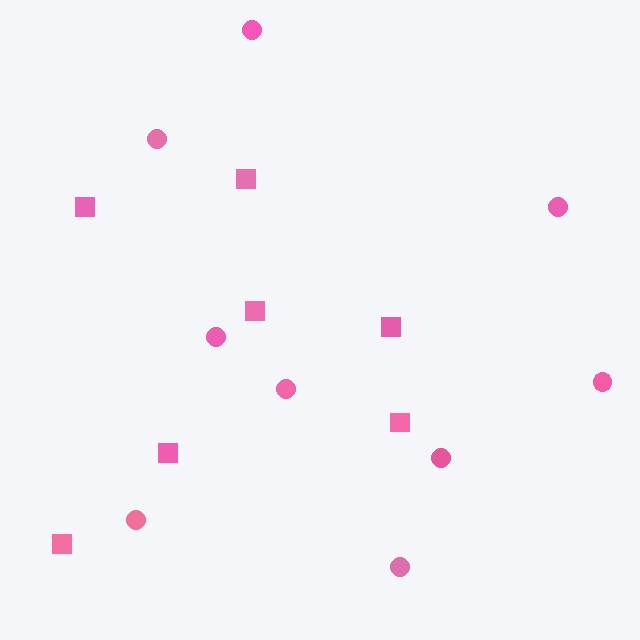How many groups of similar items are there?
There are 2 groups: one group of squares (7) and one group of circles (9).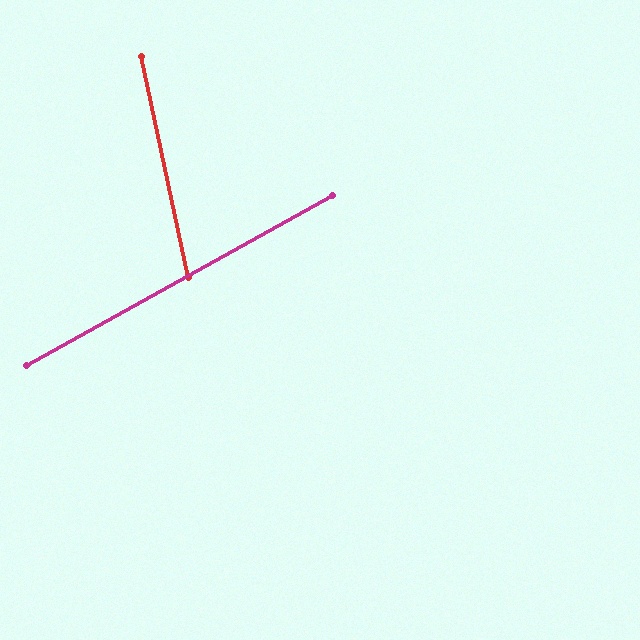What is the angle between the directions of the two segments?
Approximately 73 degrees.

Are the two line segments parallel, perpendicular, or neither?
Neither parallel nor perpendicular — they differ by about 73°.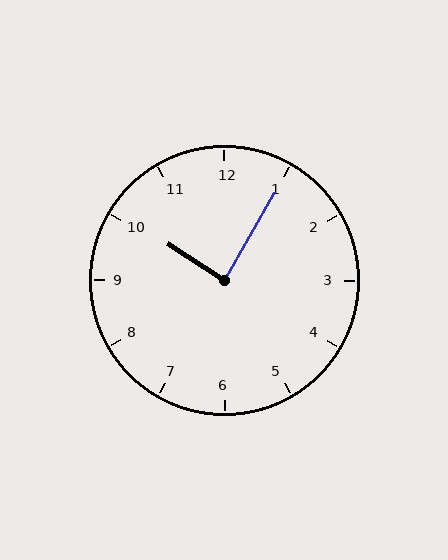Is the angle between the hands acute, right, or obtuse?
It is right.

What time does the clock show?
10:05.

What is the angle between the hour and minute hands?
Approximately 88 degrees.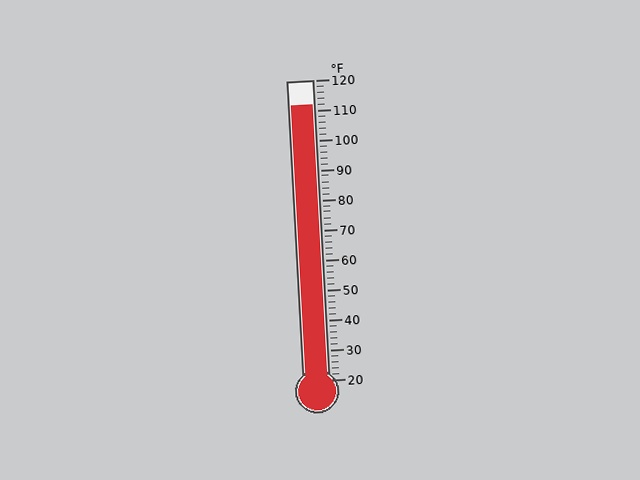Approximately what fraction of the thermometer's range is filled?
The thermometer is filled to approximately 90% of its range.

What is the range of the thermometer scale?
The thermometer scale ranges from 20°F to 120°F.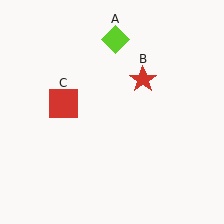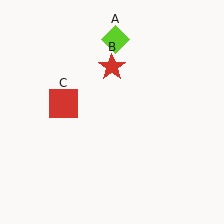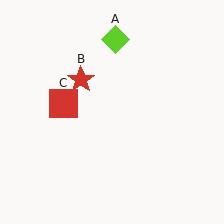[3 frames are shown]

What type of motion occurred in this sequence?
The red star (object B) rotated counterclockwise around the center of the scene.